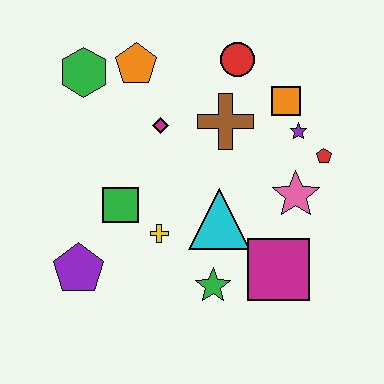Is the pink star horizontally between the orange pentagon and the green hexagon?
No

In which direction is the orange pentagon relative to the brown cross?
The orange pentagon is to the left of the brown cross.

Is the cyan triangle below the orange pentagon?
Yes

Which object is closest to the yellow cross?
The green square is closest to the yellow cross.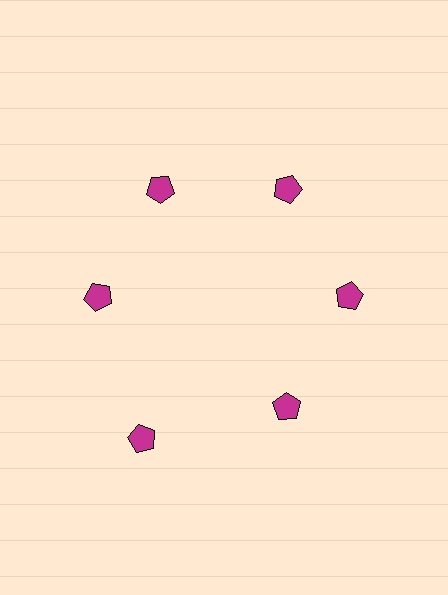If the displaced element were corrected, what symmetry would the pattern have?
It would have 6-fold rotational symmetry — the pattern would map onto itself every 60 degrees.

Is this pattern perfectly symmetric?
No. The 6 magenta pentagons are arranged in a ring, but one element near the 7 o'clock position is pushed outward from the center, breaking the 6-fold rotational symmetry.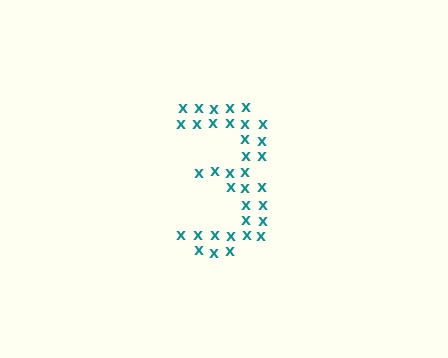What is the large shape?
The large shape is the digit 3.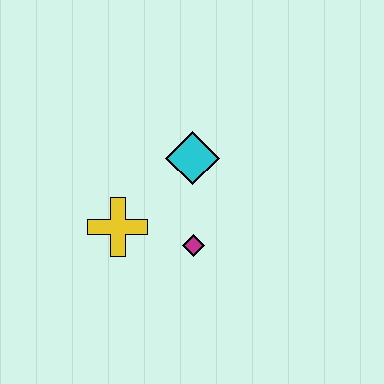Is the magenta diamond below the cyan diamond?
Yes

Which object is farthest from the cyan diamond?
The yellow cross is farthest from the cyan diamond.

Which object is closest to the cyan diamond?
The magenta diamond is closest to the cyan diamond.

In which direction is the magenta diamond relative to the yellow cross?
The magenta diamond is to the right of the yellow cross.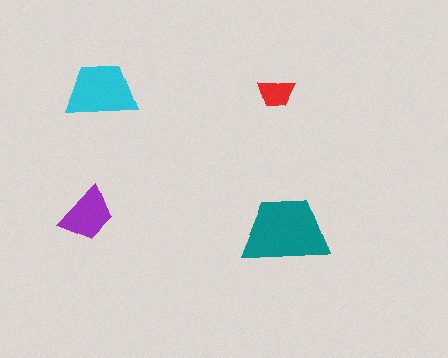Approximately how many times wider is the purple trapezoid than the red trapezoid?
About 1.5 times wider.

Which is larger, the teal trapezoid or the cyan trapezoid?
The teal one.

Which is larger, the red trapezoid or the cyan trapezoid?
The cyan one.